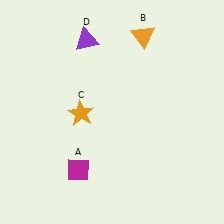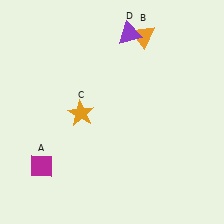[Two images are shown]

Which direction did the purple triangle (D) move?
The purple triangle (D) moved right.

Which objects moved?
The objects that moved are: the magenta diamond (A), the purple triangle (D).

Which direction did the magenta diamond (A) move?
The magenta diamond (A) moved left.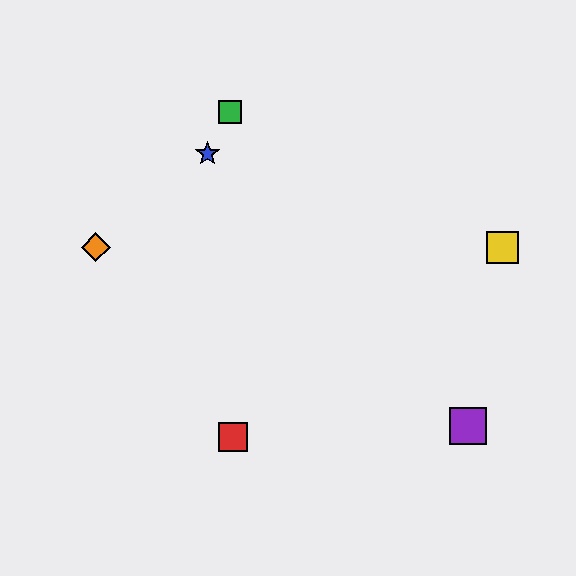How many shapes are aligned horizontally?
2 shapes (the yellow square, the orange diamond) are aligned horizontally.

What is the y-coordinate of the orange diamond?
The orange diamond is at y≈247.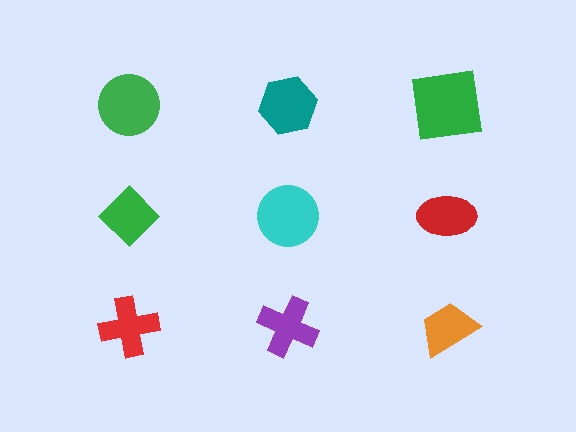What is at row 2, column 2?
A cyan circle.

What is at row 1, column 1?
A green circle.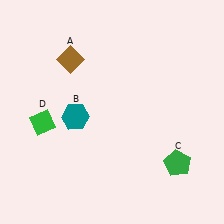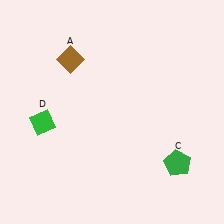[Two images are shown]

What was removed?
The teal hexagon (B) was removed in Image 2.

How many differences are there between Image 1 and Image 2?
There is 1 difference between the two images.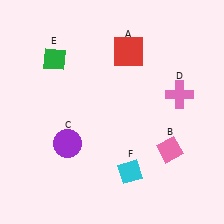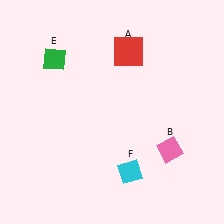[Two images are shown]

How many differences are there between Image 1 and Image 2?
There are 2 differences between the two images.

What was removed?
The pink cross (D), the purple circle (C) were removed in Image 2.